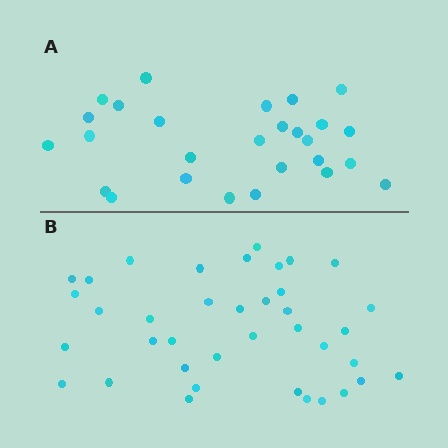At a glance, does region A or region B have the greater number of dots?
Region B (the bottom region) has more dots.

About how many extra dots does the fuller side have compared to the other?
Region B has roughly 12 or so more dots than region A.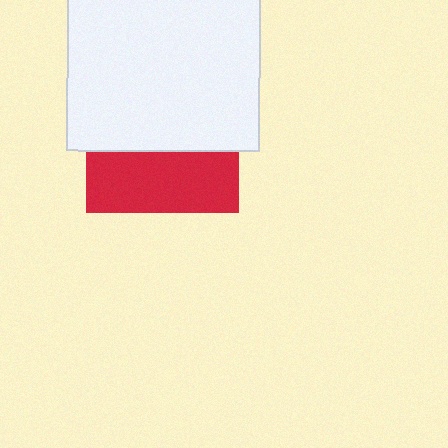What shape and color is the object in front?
The object in front is a white square.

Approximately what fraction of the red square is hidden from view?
Roughly 59% of the red square is hidden behind the white square.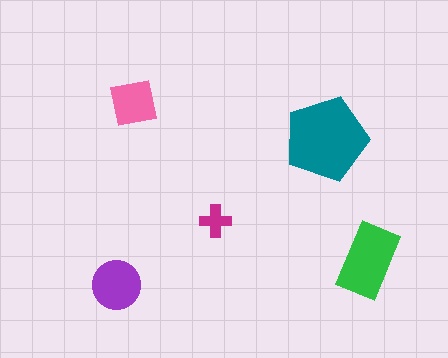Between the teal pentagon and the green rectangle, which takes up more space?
The teal pentagon.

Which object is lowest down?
The purple circle is bottommost.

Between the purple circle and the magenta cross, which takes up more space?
The purple circle.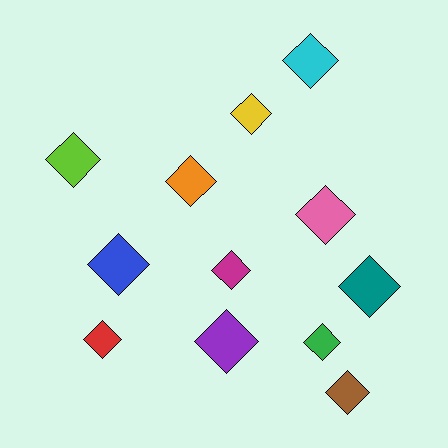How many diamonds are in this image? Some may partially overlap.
There are 12 diamonds.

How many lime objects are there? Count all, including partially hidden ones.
There is 1 lime object.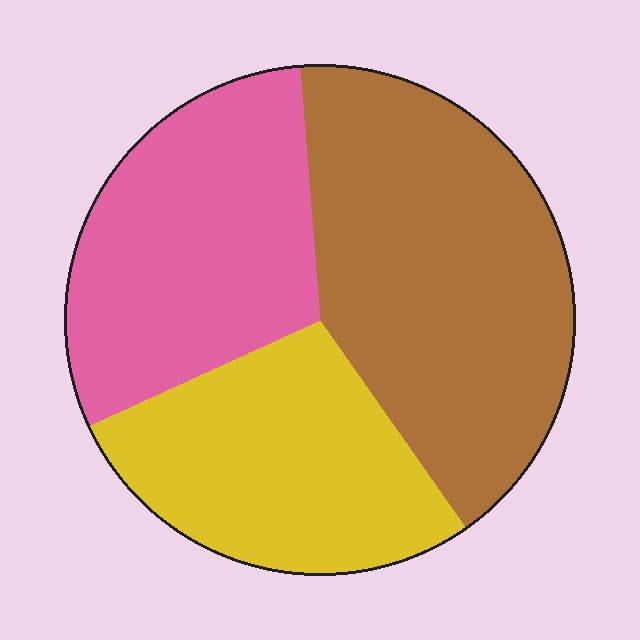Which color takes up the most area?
Brown, at roughly 40%.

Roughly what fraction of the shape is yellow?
Yellow covers around 30% of the shape.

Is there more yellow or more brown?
Brown.